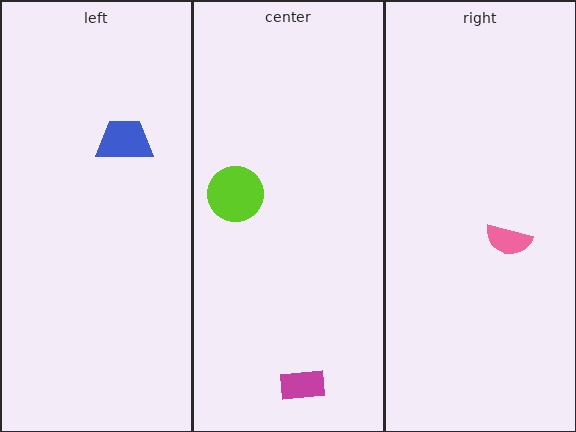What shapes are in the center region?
The lime circle, the magenta rectangle.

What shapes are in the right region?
The pink semicircle.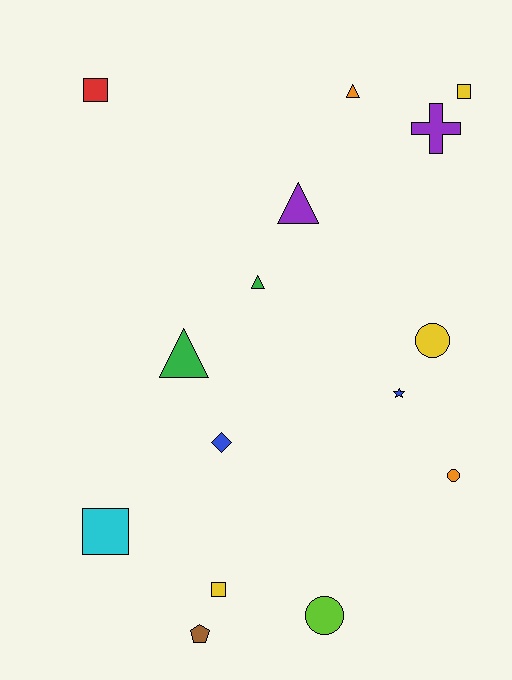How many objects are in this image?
There are 15 objects.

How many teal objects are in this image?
There are no teal objects.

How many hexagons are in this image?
There are no hexagons.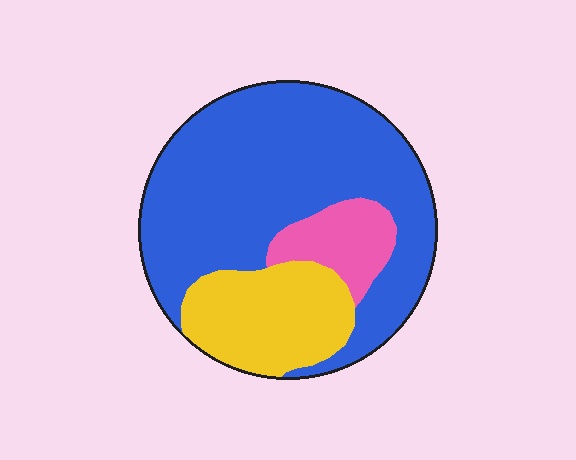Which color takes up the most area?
Blue, at roughly 65%.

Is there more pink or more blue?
Blue.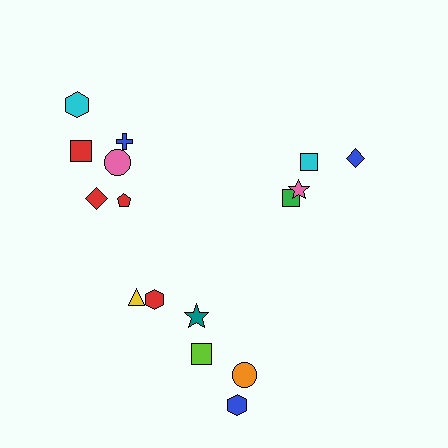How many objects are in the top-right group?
There are 4 objects.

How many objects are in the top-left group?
There are 6 objects.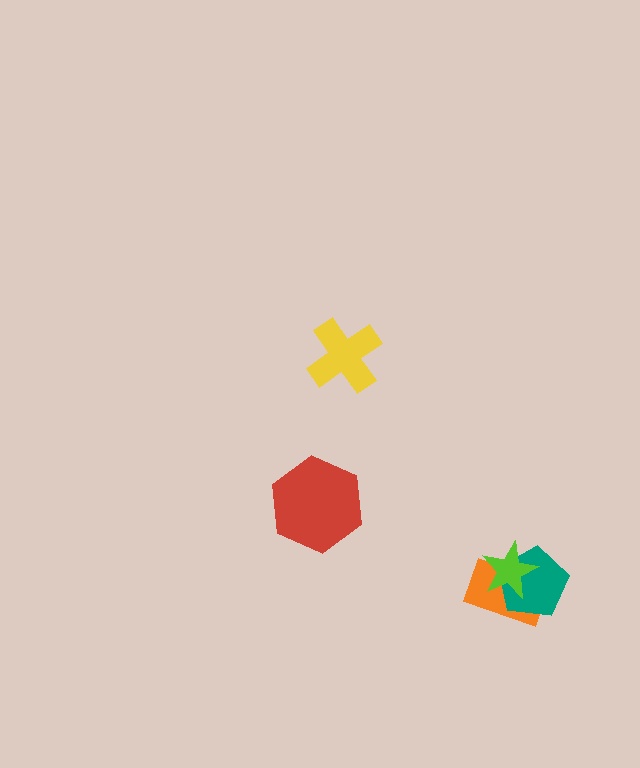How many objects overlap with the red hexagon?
0 objects overlap with the red hexagon.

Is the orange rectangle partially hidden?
Yes, it is partially covered by another shape.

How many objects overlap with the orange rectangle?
2 objects overlap with the orange rectangle.